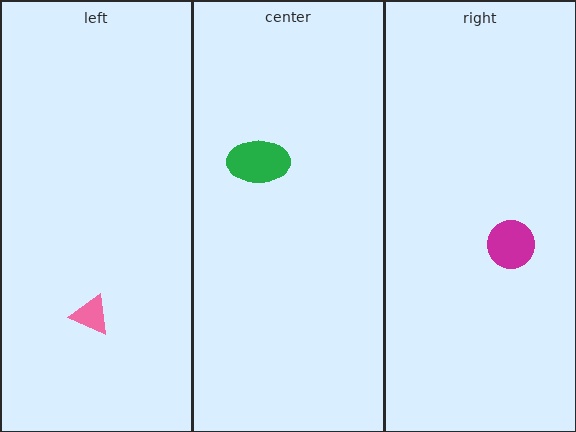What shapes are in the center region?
The green ellipse.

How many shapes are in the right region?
1.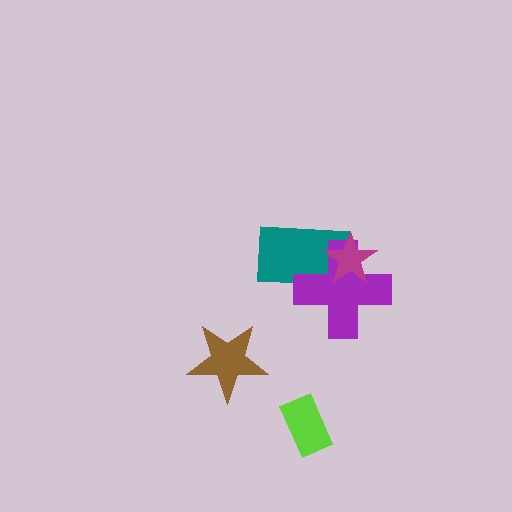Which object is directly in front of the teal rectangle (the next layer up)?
The purple cross is directly in front of the teal rectangle.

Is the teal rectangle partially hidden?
Yes, it is partially covered by another shape.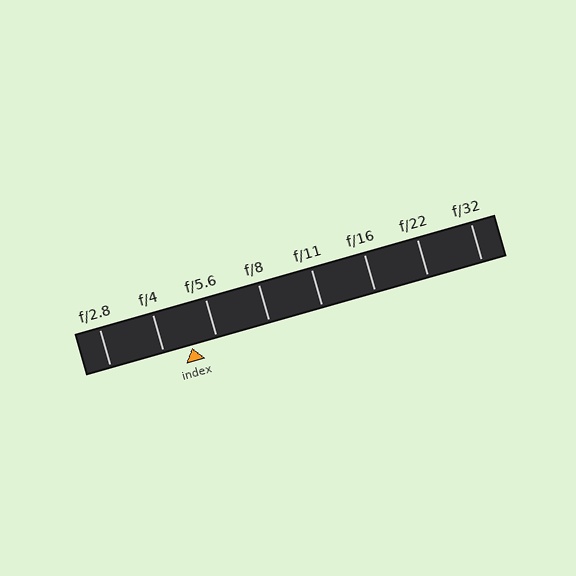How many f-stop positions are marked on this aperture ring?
There are 8 f-stop positions marked.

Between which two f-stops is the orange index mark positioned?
The index mark is between f/4 and f/5.6.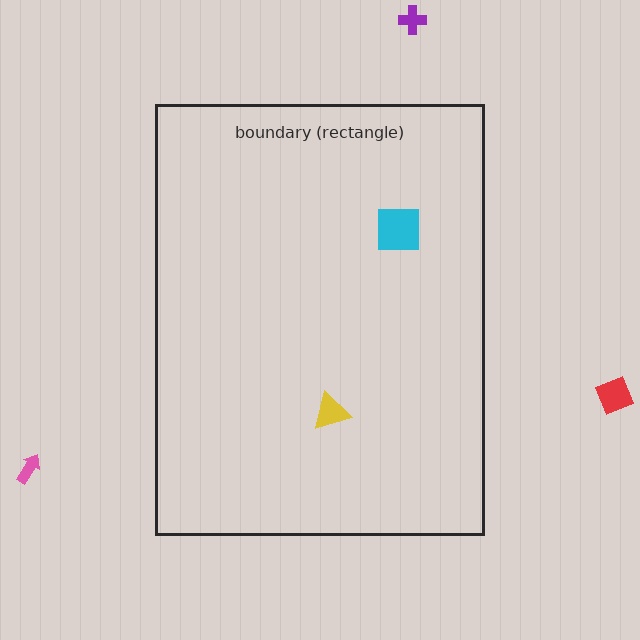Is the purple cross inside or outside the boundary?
Outside.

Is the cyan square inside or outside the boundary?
Inside.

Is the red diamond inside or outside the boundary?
Outside.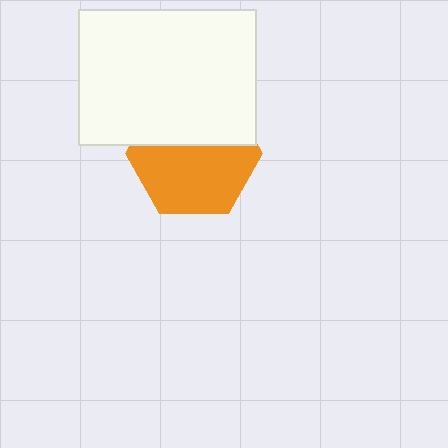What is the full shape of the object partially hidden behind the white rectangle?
The partially hidden object is an orange hexagon.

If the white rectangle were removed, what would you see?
You would see the complete orange hexagon.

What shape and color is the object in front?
The object in front is a white rectangle.